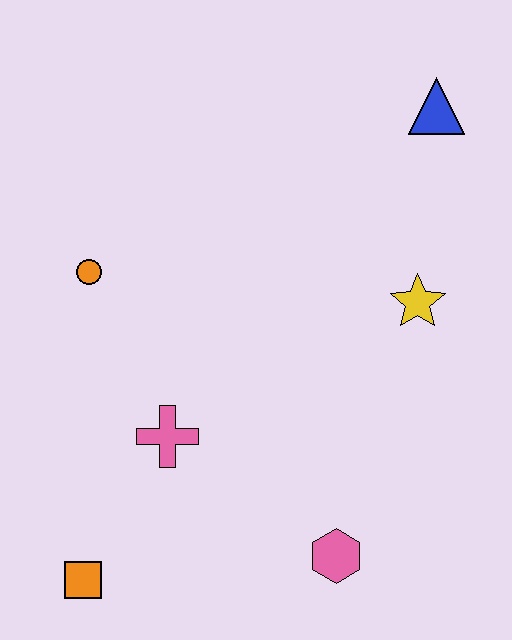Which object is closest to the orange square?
The pink cross is closest to the orange square.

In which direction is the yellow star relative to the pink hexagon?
The yellow star is above the pink hexagon.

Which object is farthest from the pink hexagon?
The blue triangle is farthest from the pink hexagon.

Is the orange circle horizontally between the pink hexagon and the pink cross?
No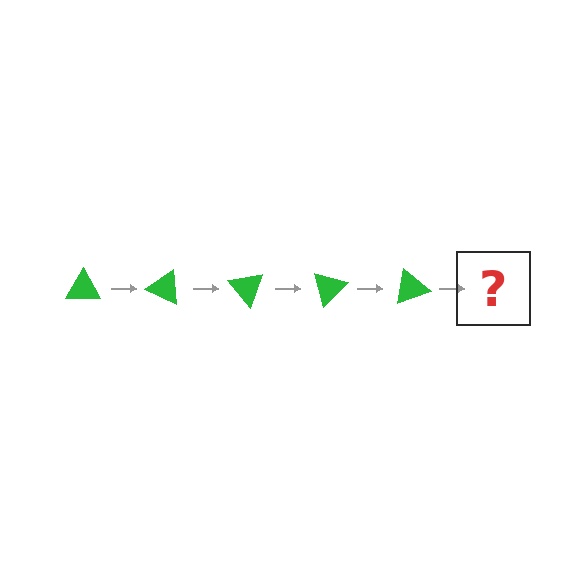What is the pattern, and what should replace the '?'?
The pattern is that the triangle rotates 25 degrees each step. The '?' should be a green triangle rotated 125 degrees.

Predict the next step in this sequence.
The next step is a green triangle rotated 125 degrees.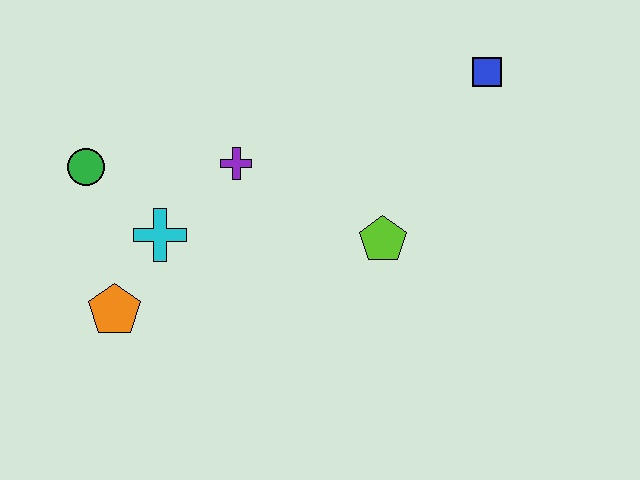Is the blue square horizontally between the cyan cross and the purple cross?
No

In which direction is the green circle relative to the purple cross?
The green circle is to the left of the purple cross.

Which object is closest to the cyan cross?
The orange pentagon is closest to the cyan cross.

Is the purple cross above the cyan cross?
Yes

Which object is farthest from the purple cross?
The blue square is farthest from the purple cross.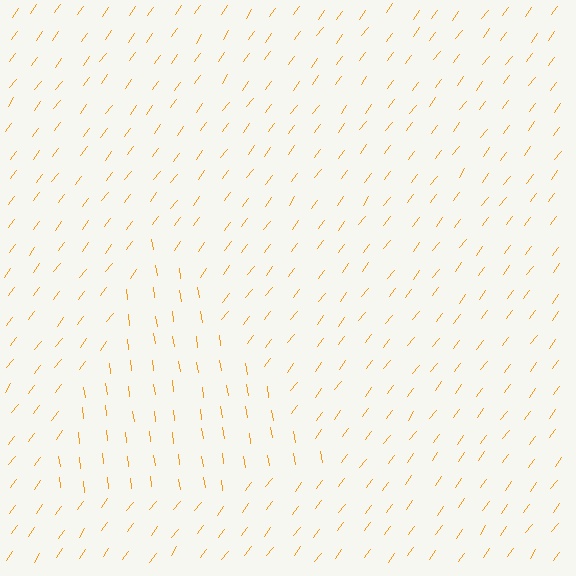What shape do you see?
I see a triangle.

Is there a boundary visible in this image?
Yes, there is a texture boundary formed by a change in line orientation.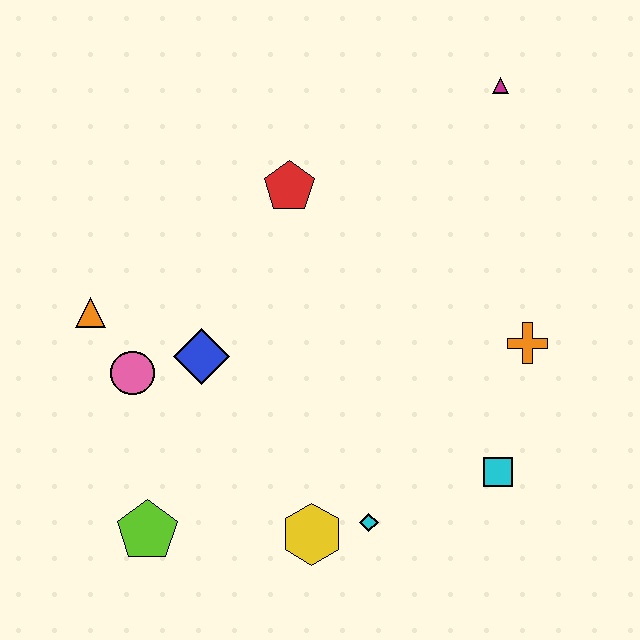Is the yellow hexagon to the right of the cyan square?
No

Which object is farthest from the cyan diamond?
The magenta triangle is farthest from the cyan diamond.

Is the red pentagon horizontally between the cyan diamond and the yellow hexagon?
No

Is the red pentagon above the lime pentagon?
Yes